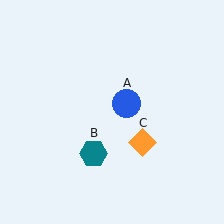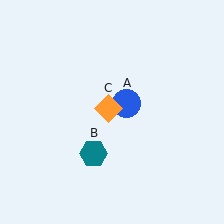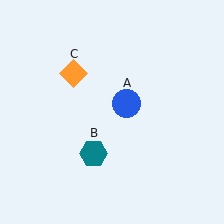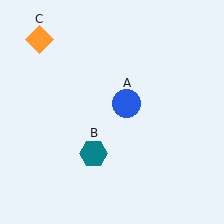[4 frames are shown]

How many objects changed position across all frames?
1 object changed position: orange diamond (object C).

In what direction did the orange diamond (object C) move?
The orange diamond (object C) moved up and to the left.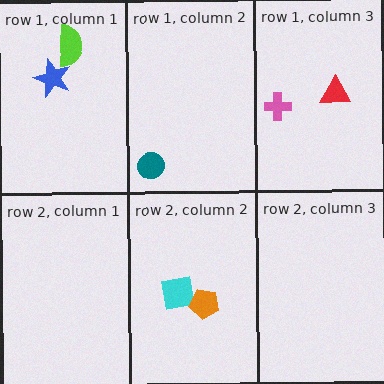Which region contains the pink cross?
The row 1, column 3 region.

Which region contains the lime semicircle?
The row 1, column 1 region.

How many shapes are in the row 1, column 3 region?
2.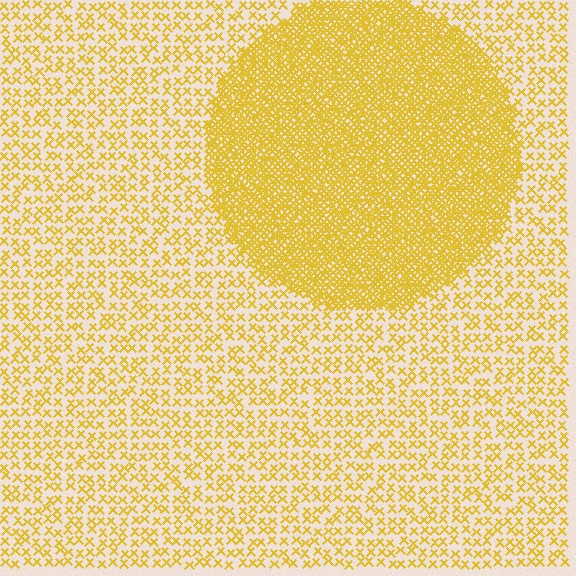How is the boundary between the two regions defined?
The boundary is defined by a change in element density (approximately 3.1x ratio). All elements are the same color, size, and shape.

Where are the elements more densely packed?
The elements are more densely packed inside the circle boundary.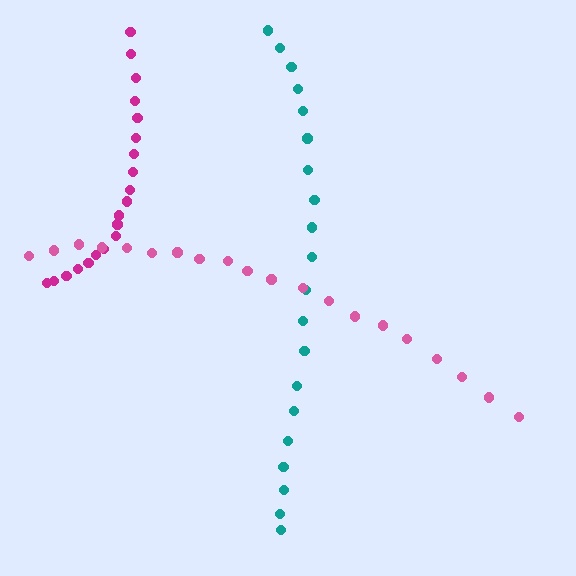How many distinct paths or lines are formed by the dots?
There are 3 distinct paths.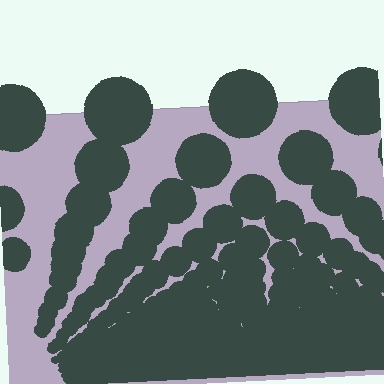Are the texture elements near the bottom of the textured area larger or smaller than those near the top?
Smaller. The gradient is inverted — elements near the bottom are smaller and denser.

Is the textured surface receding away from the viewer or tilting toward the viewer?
The surface appears to tilt toward the viewer. Texture elements get larger and sparser toward the top.